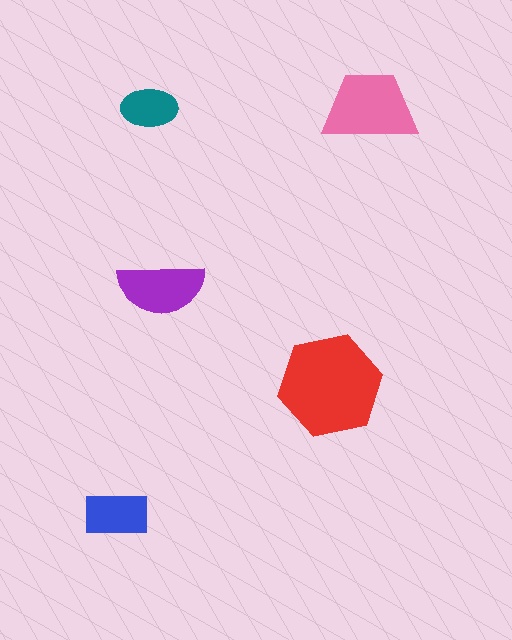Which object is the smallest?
The teal ellipse.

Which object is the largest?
The red hexagon.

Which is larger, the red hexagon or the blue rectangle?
The red hexagon.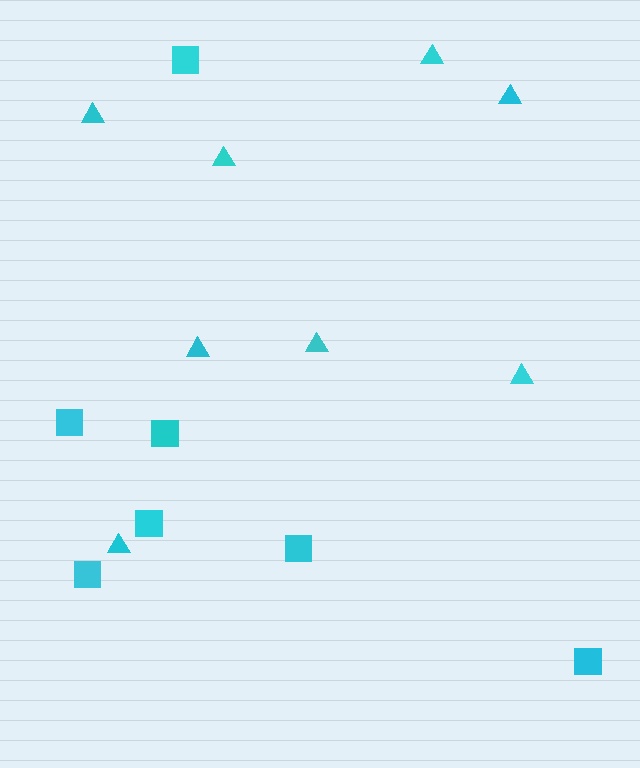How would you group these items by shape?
There are 2 groups: one group of squares (7) and one group of triangles (8).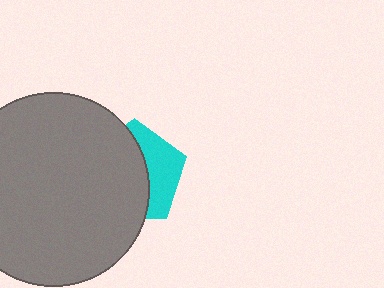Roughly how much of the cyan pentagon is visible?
A small part of it is visible (roughly 37%).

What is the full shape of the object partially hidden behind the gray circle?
The partially hidden object is a cyan pentagon.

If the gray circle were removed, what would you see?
You would see the complete cyan pentagon.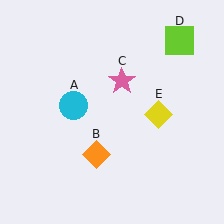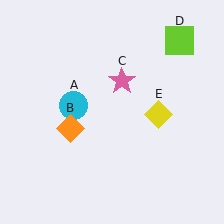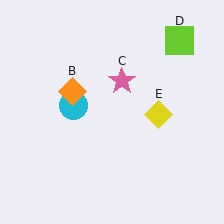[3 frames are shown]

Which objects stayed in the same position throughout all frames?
Cyan circle (object A) and pink star (object C) and lime square (object D) and yellow diamond (object E) remained stationary.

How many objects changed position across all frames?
1 object changed position: orange diamond (object B).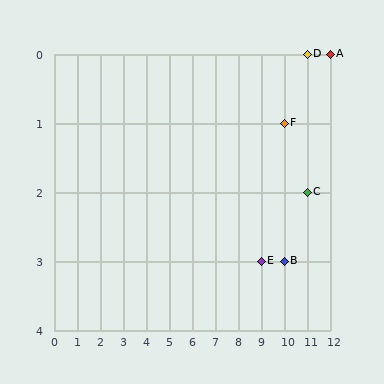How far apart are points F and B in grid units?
Points F and B are 2 rows apart.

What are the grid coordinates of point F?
Point F is at grid coordinates (10, 1).